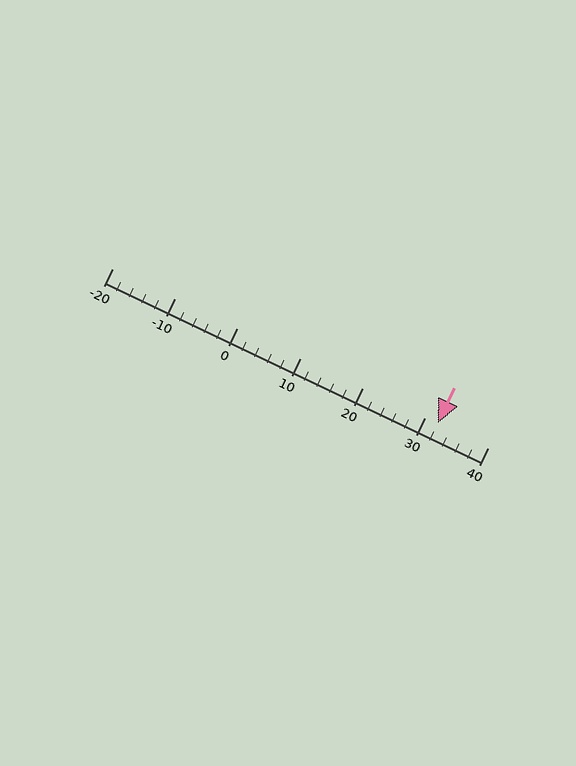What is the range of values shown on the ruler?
The ruler shows values from -20 to 40.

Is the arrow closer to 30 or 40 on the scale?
The arrow is closer to 30.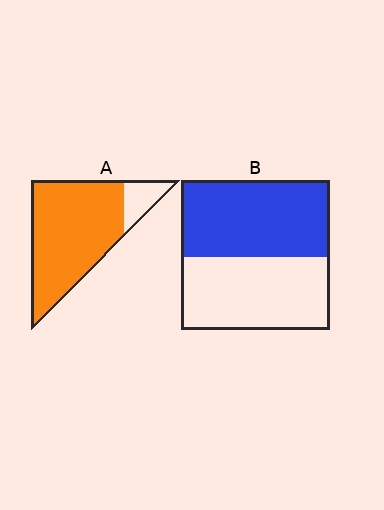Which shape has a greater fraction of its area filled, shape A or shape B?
Shape A.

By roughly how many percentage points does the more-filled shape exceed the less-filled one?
By roughly 35 percentage points (A over B).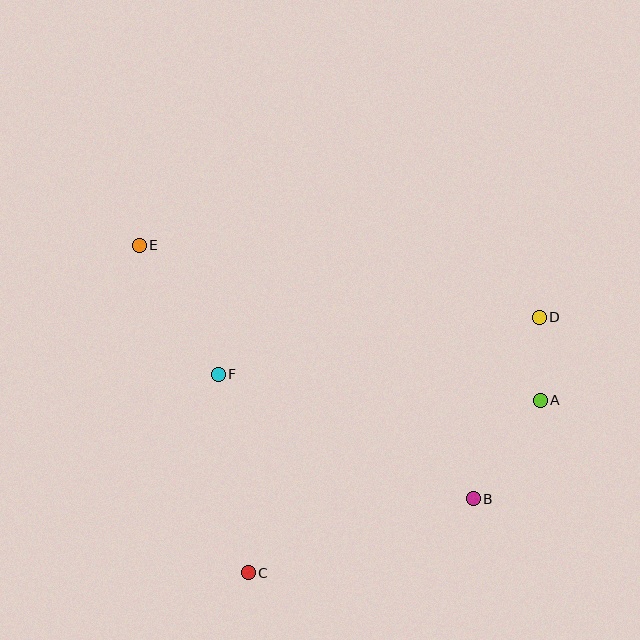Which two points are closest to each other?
Points A and D are closest to each other.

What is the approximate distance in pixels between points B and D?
The distance between B and D is approximately 193 pixels.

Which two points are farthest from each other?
Points A and E are farthest from each other.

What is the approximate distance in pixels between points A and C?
The distance between A and C is approximately 339 pixels.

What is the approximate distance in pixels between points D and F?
The distance between D and F is approximately 326 pixels.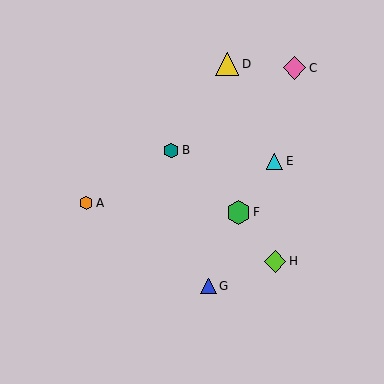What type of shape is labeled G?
Shape G is a blue triangle.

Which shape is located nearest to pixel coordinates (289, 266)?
The lime diamond (labeled H) at (275, 261) is nearest to that location.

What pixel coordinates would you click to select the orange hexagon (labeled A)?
Click at (86, 203) to select the orange hexagon A.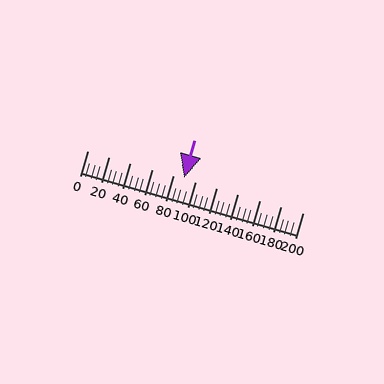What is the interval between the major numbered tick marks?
The major tick marks are spaced 20 units apart.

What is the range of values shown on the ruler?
The ruler shows values from 0 to 200.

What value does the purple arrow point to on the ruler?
The purple arrow points to approximately 90.